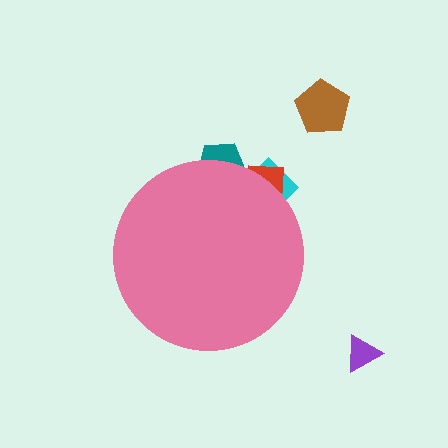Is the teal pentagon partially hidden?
Yes, the teal pentagon is partially hidden behind the pink circle.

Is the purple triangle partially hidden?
No, the purple triangle is fully visible.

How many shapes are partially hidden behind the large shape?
3 shapes are partially hidden.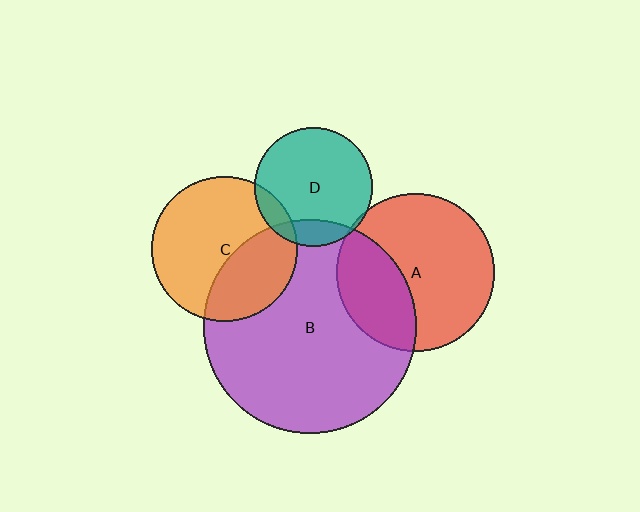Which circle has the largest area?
Circle B (purple).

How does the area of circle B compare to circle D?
Approximately 3.2 times.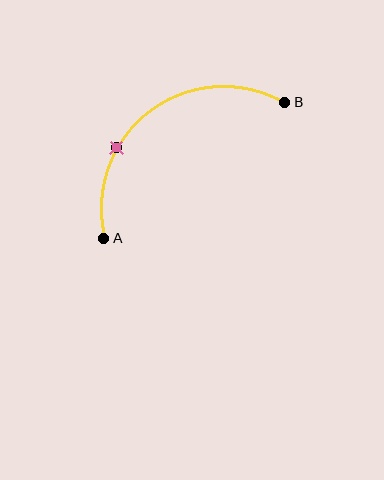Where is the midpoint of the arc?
The arc midpoint is the point on the curve farthest from the straight line joining A and B. It sits above and to the left of that line.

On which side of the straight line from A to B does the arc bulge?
The arc bulges above and to the left of the straight line connecting A and B.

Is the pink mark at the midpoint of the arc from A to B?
No. The pink mark lies on the arc but is closer to endpoint A. The arc midpoint would be at the point on the curve equidistant along the arc from both A and B.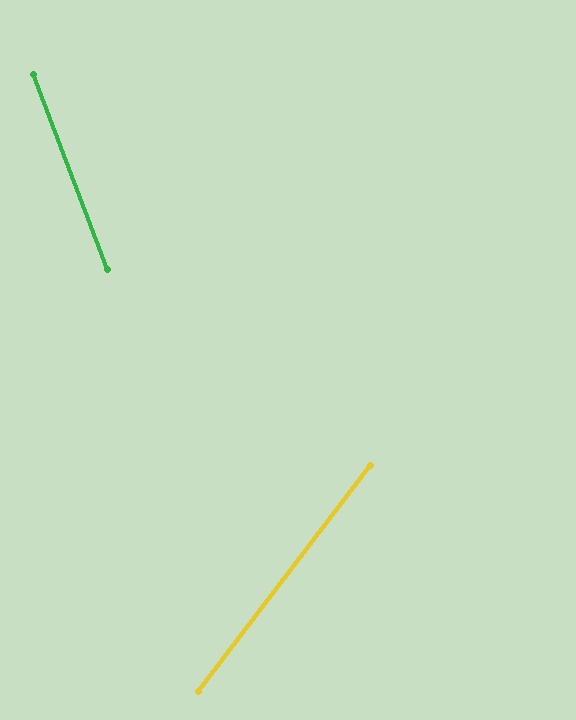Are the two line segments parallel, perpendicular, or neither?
Neither parallel nor perpendicular — they differ by about 58°.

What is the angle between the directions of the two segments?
Approximately 58 degrees.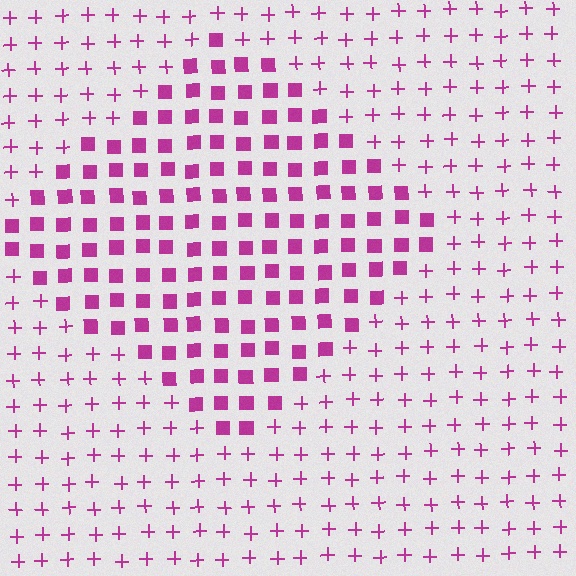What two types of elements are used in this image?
The image uses squares inside the diamond region and plus signs outside it.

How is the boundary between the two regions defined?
The boundary is defined by a change in element shape: squares inside vs. plus signs outside. All elements share the same color and spacing.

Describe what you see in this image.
The image is filled with small magenta elements arranged in a uniform grid. A diamond-shaped region contains squares, while the surrounding area contains plus signs. The boundary is defined purely by the change in element shape.